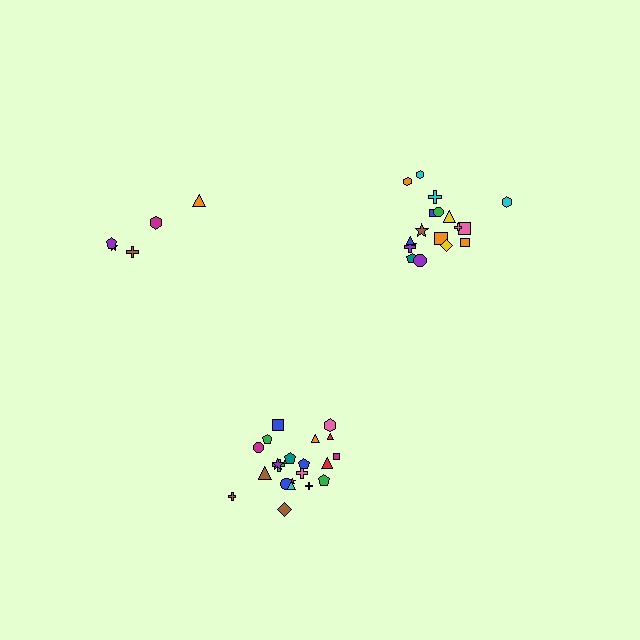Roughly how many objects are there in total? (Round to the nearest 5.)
Roughly 45 objects in total.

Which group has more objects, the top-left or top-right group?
The top-right group.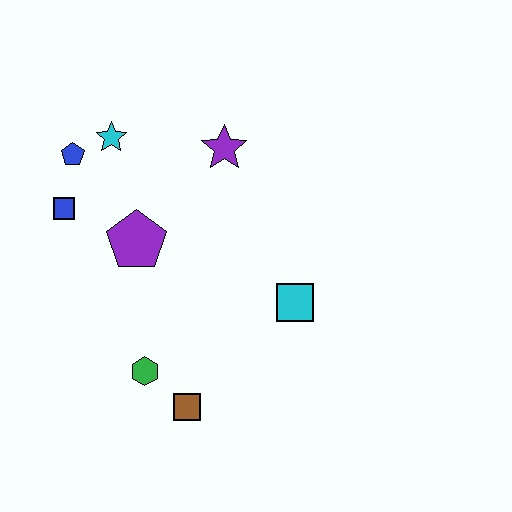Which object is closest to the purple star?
The cyan star is closest to the purple star.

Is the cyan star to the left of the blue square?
No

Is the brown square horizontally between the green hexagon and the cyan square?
Yes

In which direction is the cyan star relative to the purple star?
The cyan star is to the left of the purple star.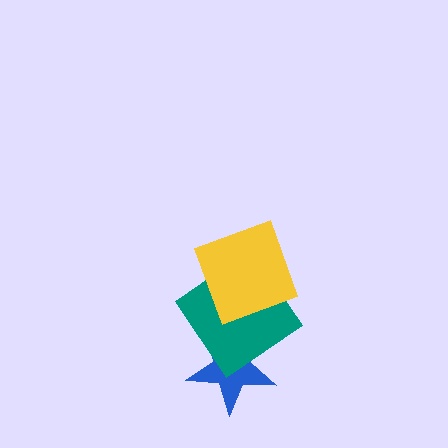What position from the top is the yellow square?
The yellow square is 1st from the top.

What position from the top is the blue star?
The blue star is 3rd from the top.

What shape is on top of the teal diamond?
The yellow square is on top of the teal diamond.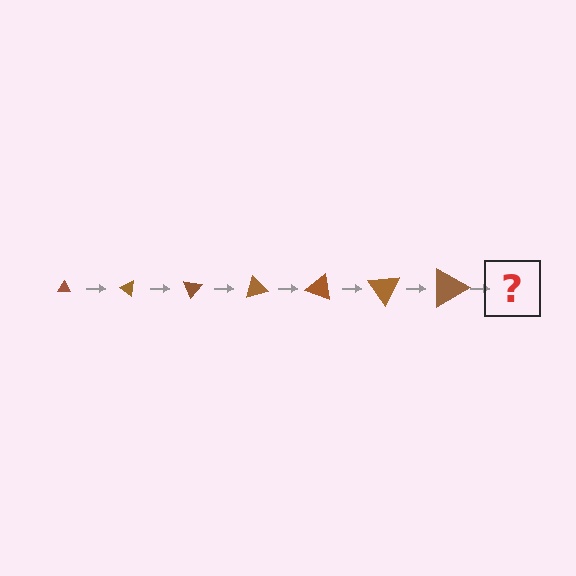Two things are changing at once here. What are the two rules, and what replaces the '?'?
The two rules are that the triangle grows larger each step and it rotates 35 degrees each step. The '?' should be a triangle, larger than the previous one and rotated 245 degrees from the start.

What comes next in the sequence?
The next element should be a triangle, larger than the previous one and rotated 245 degrees from the start.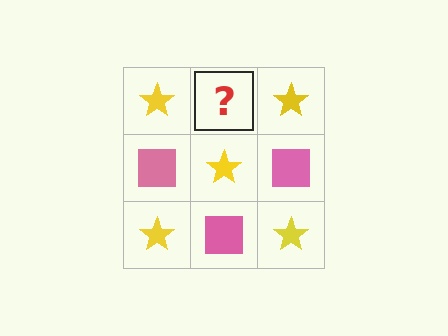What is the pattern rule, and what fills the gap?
The rule is that it alternates yellow star and pink square in a checkerboard pattern. The gap should be filled with a pink square.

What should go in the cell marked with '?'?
The missing cell should contain a pink square.